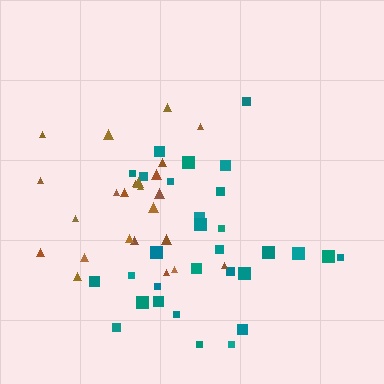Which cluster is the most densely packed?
Brown.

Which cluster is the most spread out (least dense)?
Teal.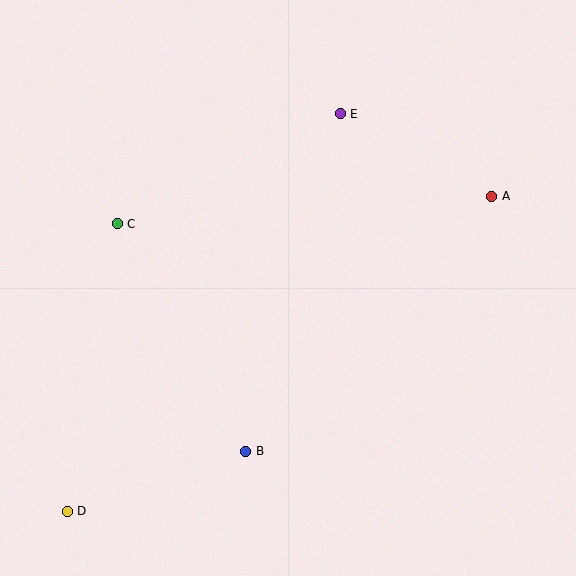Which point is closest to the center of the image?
Point B at (246, 451) is closest to the center.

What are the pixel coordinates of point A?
Point A is at (492, 196).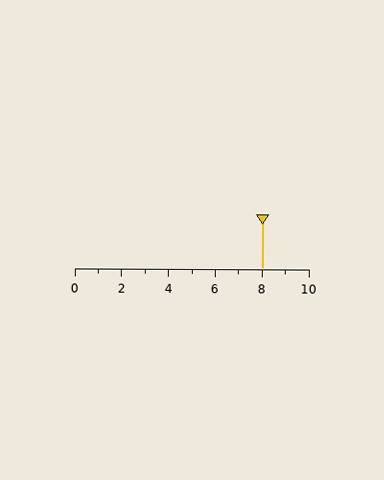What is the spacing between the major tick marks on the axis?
The major ticks are spaced 2 apart.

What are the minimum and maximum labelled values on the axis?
The axis runs from 0 to 10.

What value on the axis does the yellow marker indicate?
The marker indicates approximately 8.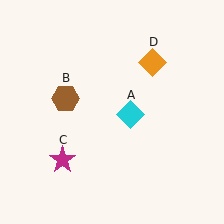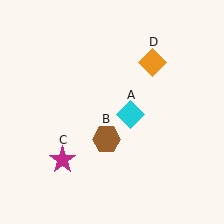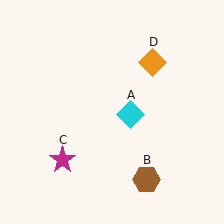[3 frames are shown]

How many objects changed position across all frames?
1 object changed position: brown hexagon (object B).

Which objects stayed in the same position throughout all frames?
Cyan diamond (object A) and magenta star (object C) and orange diamond (object D) remained stationary.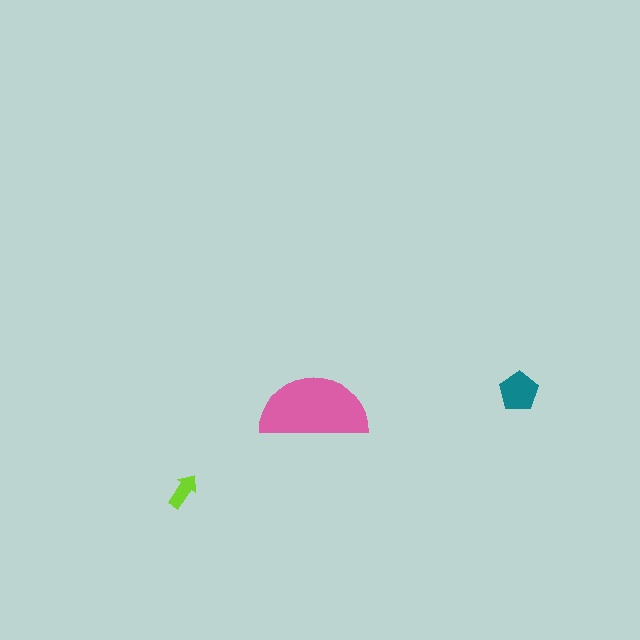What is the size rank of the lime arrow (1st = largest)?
3rd.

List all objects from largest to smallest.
The pink semicircle, the teal pentagon, the lime arrow.